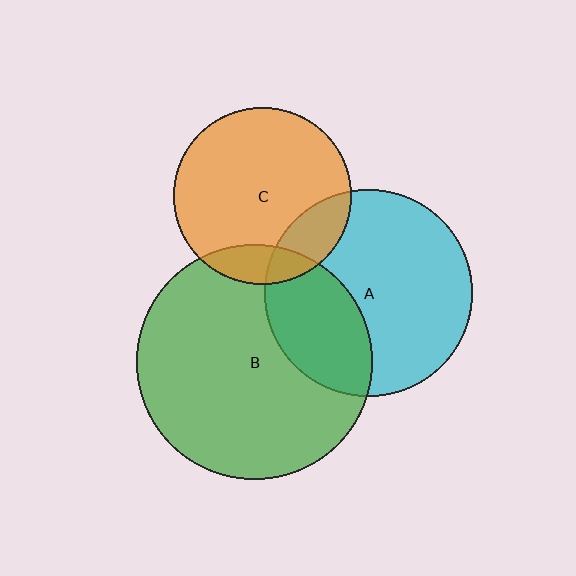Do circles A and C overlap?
Yes.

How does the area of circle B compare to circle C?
Approximately 1.8 times.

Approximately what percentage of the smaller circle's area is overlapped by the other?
Approximately 15%.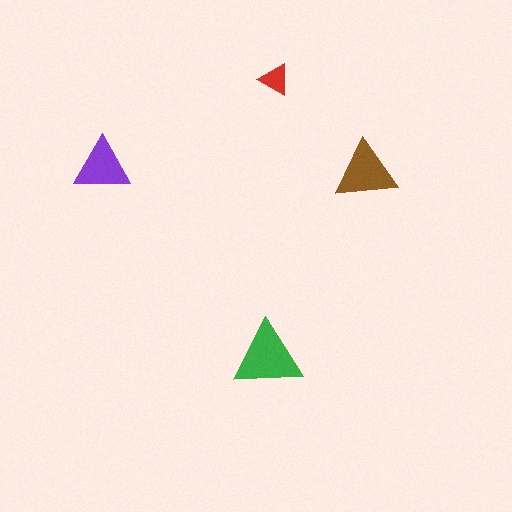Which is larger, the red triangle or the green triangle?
The green one.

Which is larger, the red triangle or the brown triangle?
The brown one.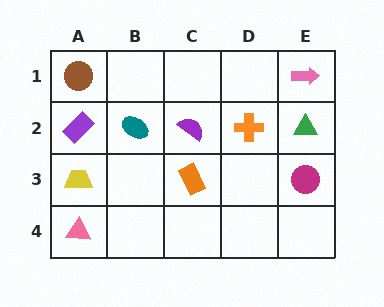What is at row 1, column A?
A brown circle.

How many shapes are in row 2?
5 shapes.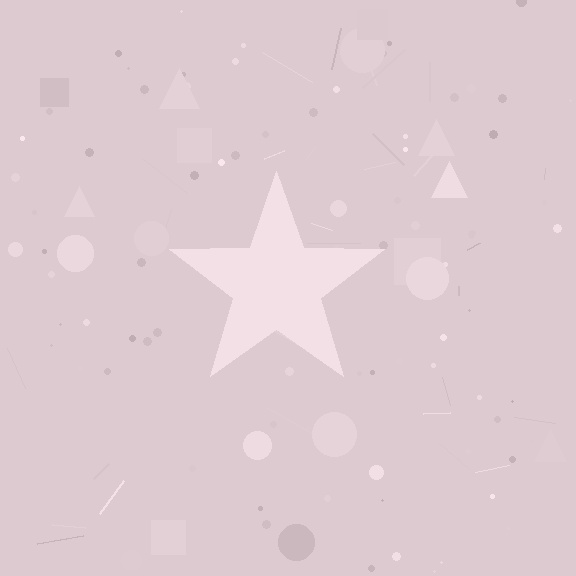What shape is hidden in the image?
A star is hidden in the image.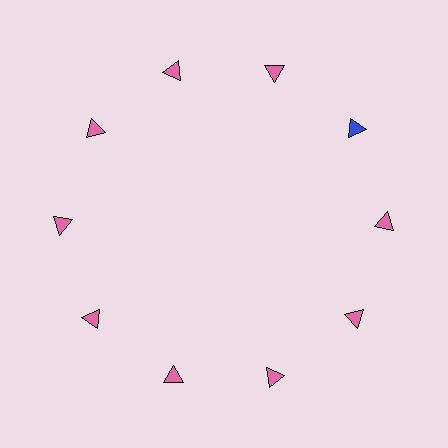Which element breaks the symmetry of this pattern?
The blue triangle at roughly the 2 o'clock position breaks the symmetry. All other shapes are pink triangles.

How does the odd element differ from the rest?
It has a different color: blue instead of pink.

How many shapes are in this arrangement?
There are 10 shapes arranged in a ring pattern.